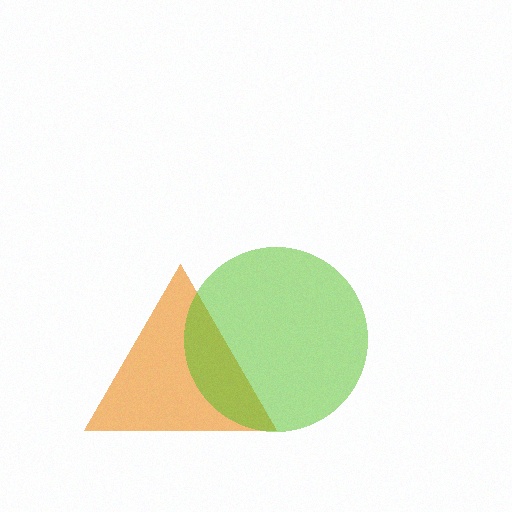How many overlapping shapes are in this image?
There are 2 overlapping shapes in the image.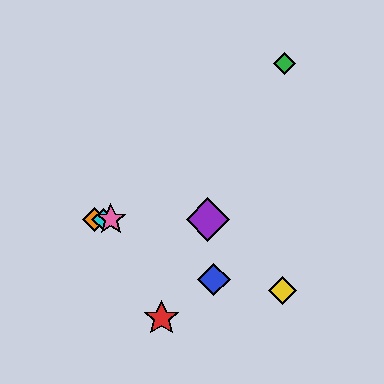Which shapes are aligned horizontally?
The purple diamond, the orange diamond, the cyan diamond, the pink star are aligned horizontally.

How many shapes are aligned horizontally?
4 shapes (the purple diamond, the orange diamond, the cyan diamond, the pink star) are aligned horizontally.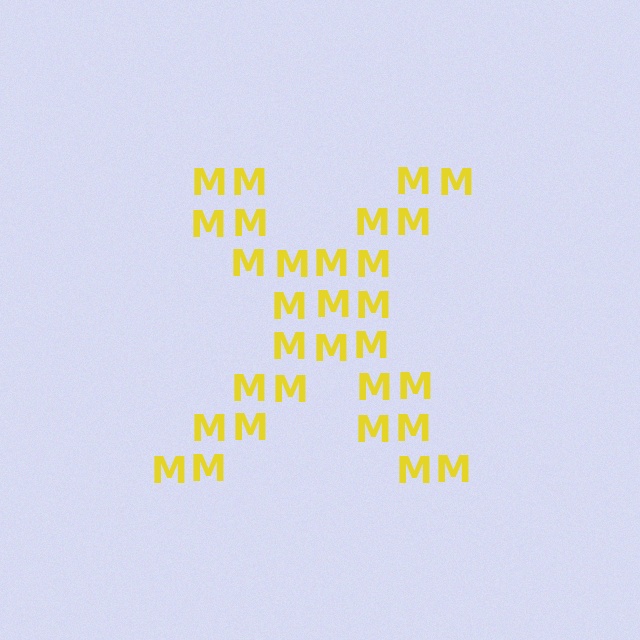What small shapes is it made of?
It is made of small letter M's.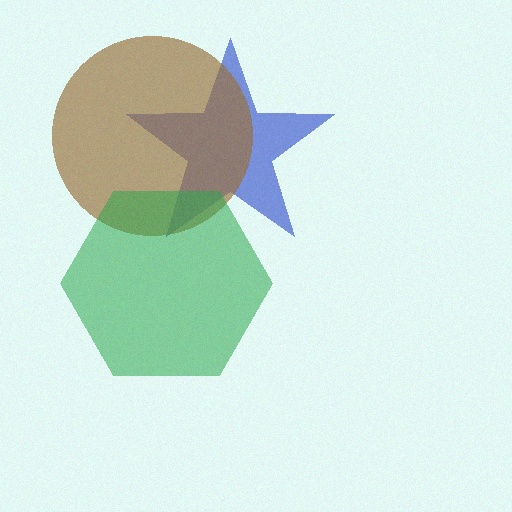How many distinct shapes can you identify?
There are 3 distinct shapes: a blue star, a brown circle, a green hexagon.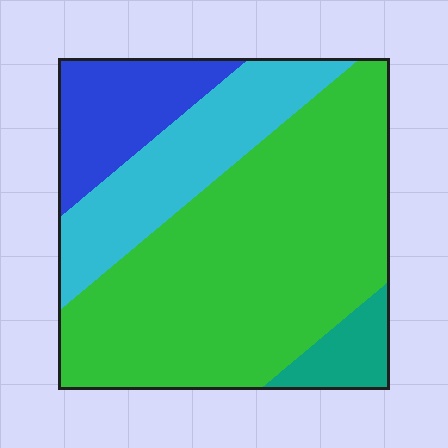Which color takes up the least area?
Teal, at roughly 5%.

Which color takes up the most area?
Green, at roughly 60%.